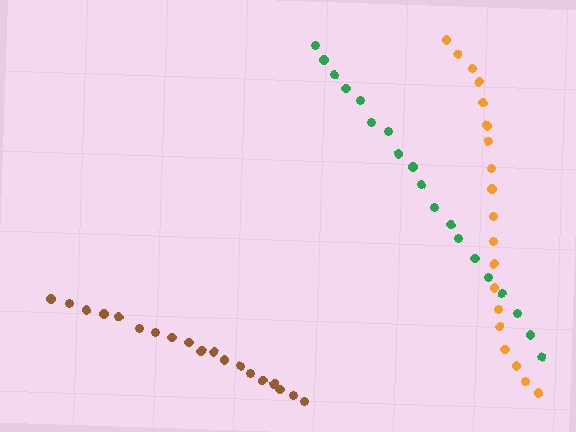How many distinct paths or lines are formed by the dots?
There are 3 distinct paths.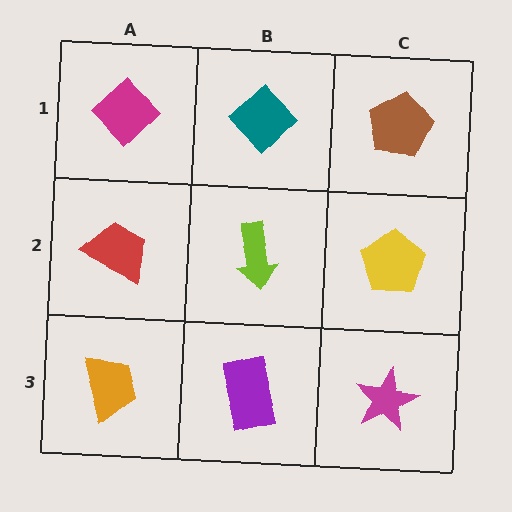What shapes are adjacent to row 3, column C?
A yellow pentagon (row 2, column C), a purple rectangle (row 3, column B).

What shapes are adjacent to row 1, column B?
A lime arrow (row 2, column B), a magenta diamond (row 1, column A), a brown pentagon (row 1, column C).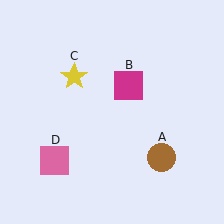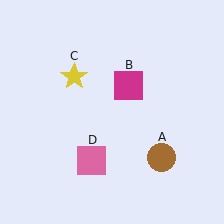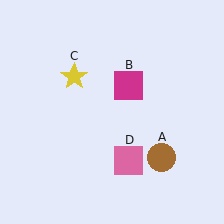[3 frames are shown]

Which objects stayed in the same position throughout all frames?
Brown circle (object A) and magenta square (object B) and yellow star (object C) remained stationary.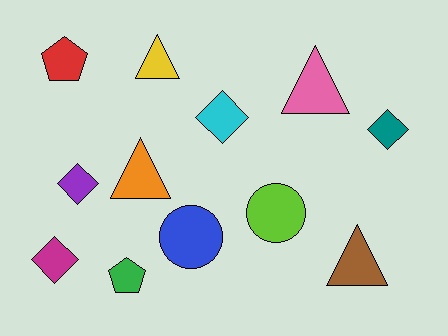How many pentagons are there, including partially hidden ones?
There are 2 pentagons.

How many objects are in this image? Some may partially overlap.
There are 12 objects.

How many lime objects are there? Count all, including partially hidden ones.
There is 1 lime object.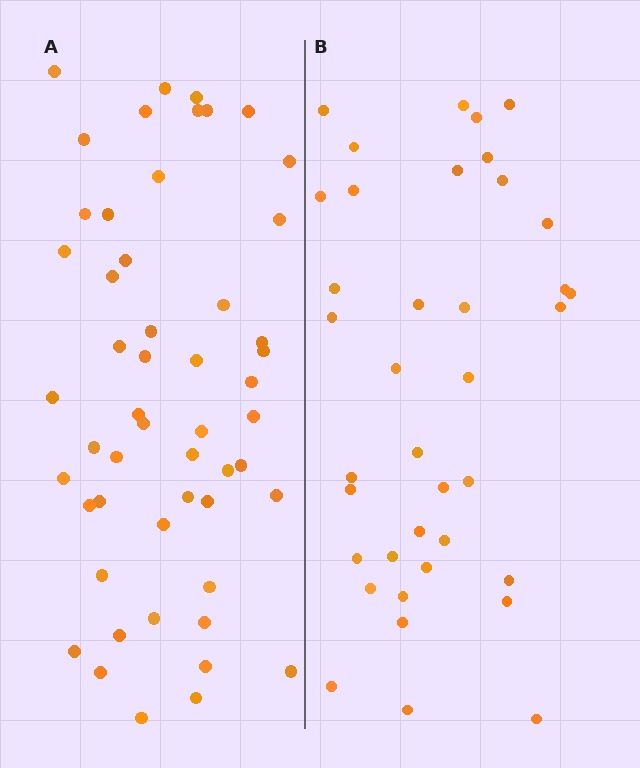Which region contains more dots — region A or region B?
Region A (the left region) has more dots.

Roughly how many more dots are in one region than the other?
Region A has approximately 15 more dots than region B.